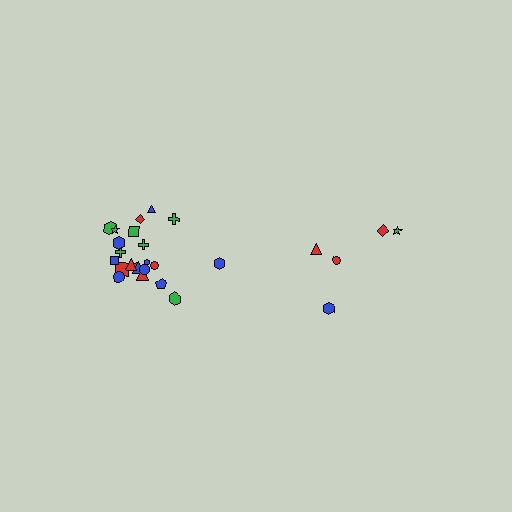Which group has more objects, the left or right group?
The left group.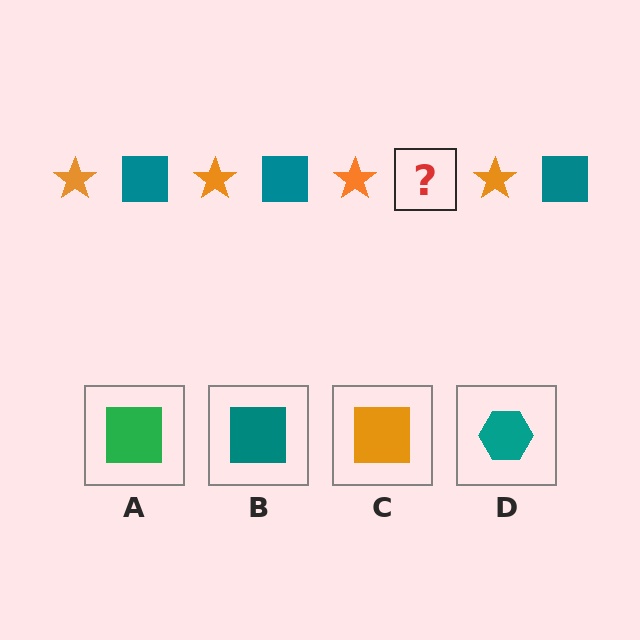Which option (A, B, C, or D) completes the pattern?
B.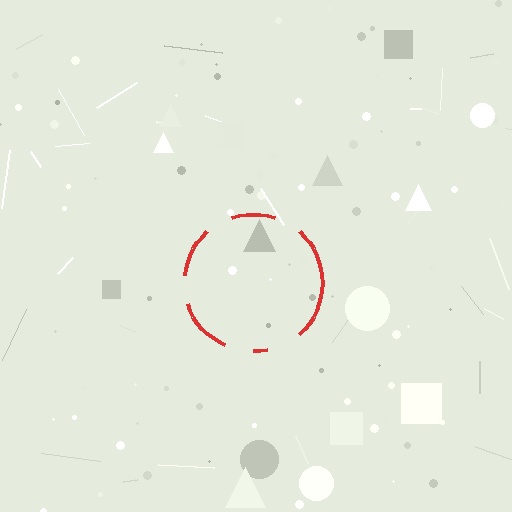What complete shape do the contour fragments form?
The contour fragments form a circle.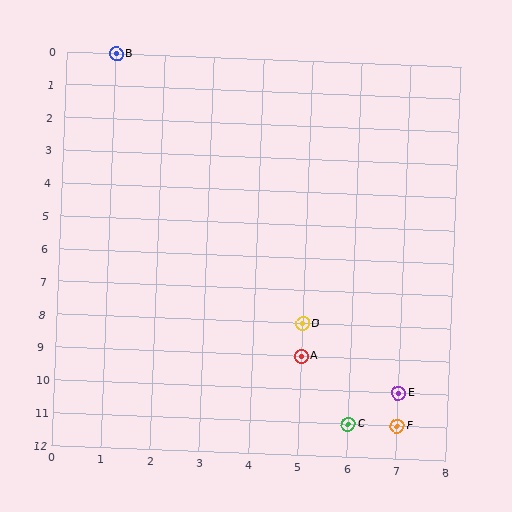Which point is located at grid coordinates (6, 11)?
Point C is at (6, 11).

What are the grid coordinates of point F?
Point F is at grid coordinates (7, 11).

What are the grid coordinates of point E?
Point E is at grid coordinates (7, 10).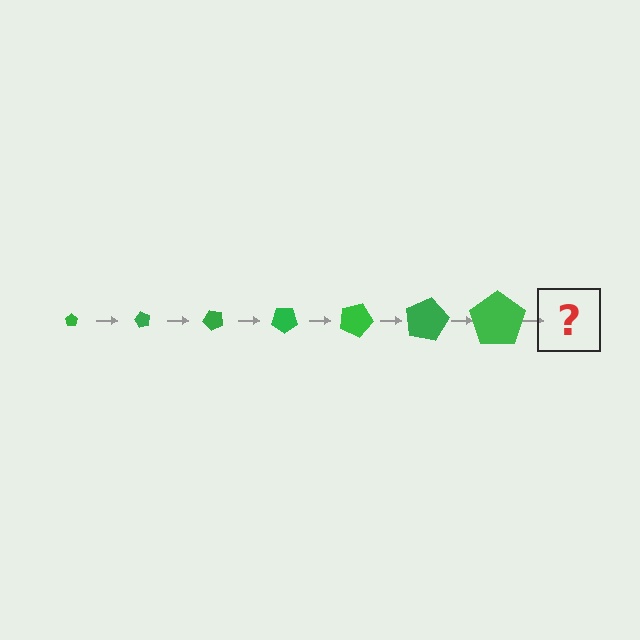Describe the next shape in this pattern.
It should be a pentagon, larger than the previous one and rotated 420 degrees from the start.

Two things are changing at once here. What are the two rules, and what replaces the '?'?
The two rules are that the pentagon grows larger each step and it rotates 60 degrees each step. The '?' should be a pentagon, larger than the previous one and rotated 420 degrees from the start.